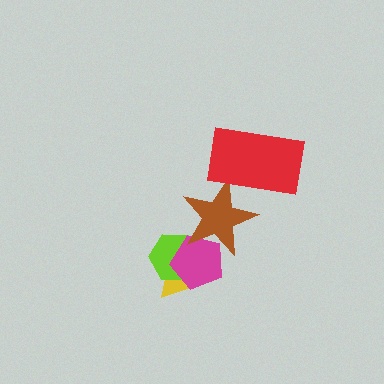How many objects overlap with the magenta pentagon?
3 objects overlap with the magenta pentagon.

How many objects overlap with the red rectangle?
1 object overlaps with the red rectangle.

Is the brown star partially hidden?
Yes, it is partially covered by another shape.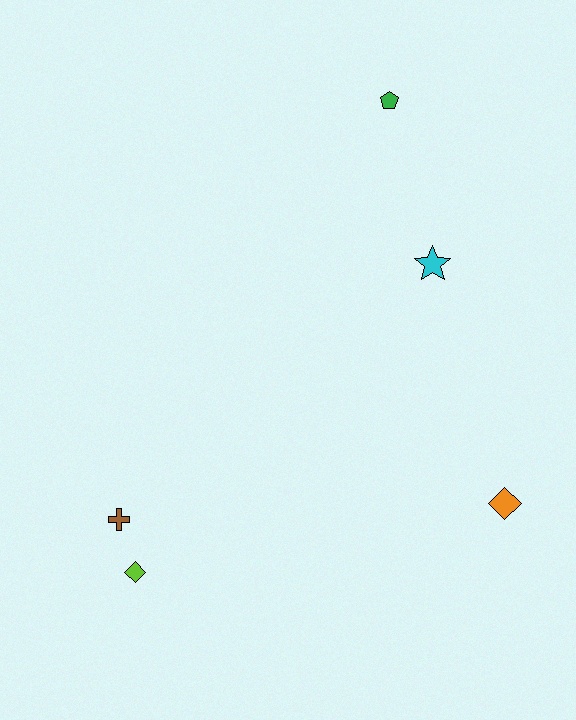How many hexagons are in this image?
There are no hexagons.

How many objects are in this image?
There are 5 objects.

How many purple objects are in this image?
There are no purple objects.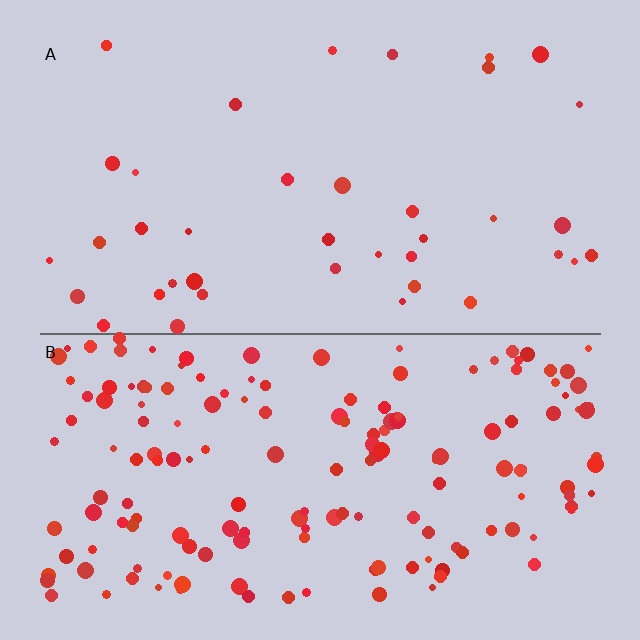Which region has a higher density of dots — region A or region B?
B (the bottom).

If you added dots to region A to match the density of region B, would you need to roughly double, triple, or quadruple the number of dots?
Approximately quadruple.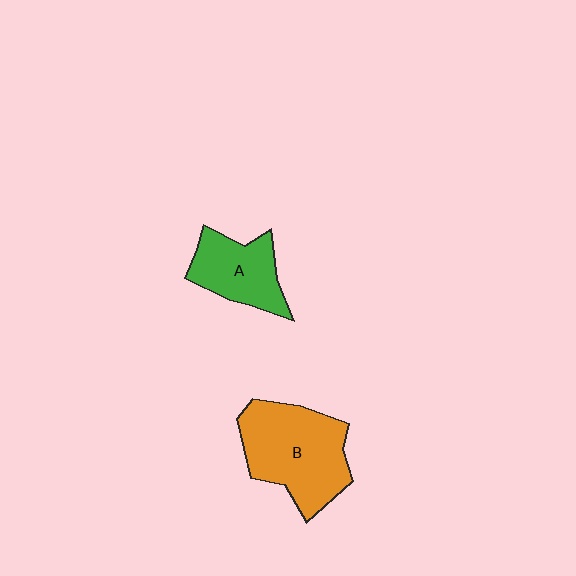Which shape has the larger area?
Shape B (orange).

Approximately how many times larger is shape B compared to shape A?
Approximately 1.6 times.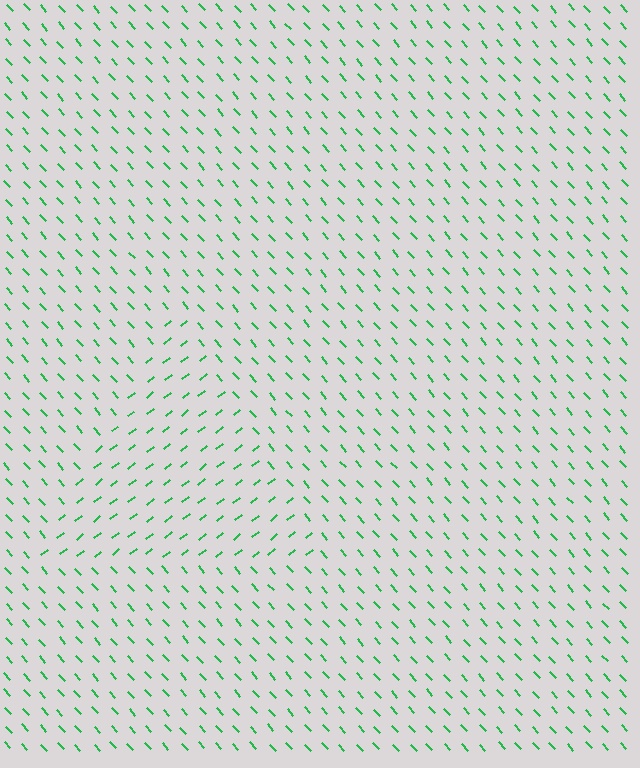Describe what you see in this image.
The image is filled with small green line segments. A triangle region in the image has lines oriented differently from the surrounding lines, creating a visible texture boundary.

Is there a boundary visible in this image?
Yes, there is a texture boundary formed by a change in line orientation.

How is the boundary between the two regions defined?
The boundary is defined purely by a change in line orientation (approximately 86 degrees difference). All lines are the same color and thickness.